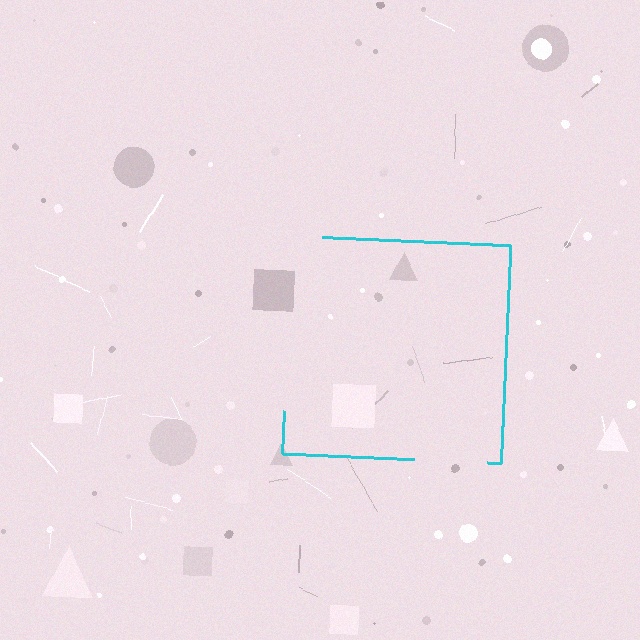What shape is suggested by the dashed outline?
The dashed outline suggests a square.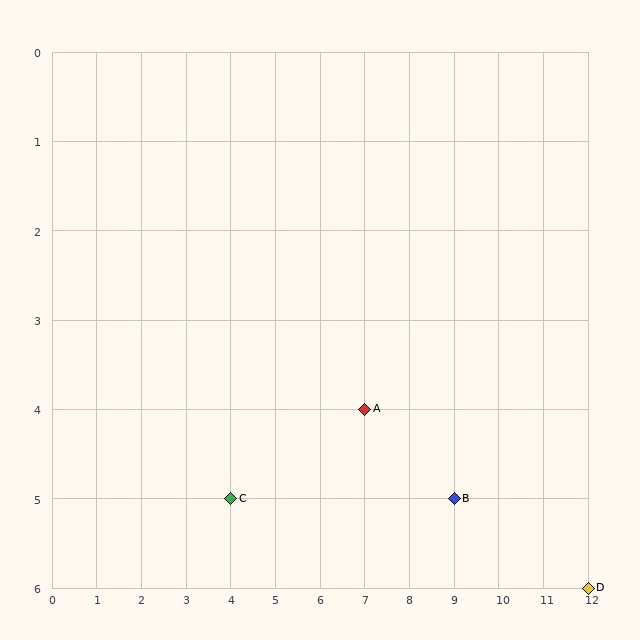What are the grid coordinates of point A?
Point A is at grid coordinates (7, 4).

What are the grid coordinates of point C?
Point C is at grid coordinates (4, 5).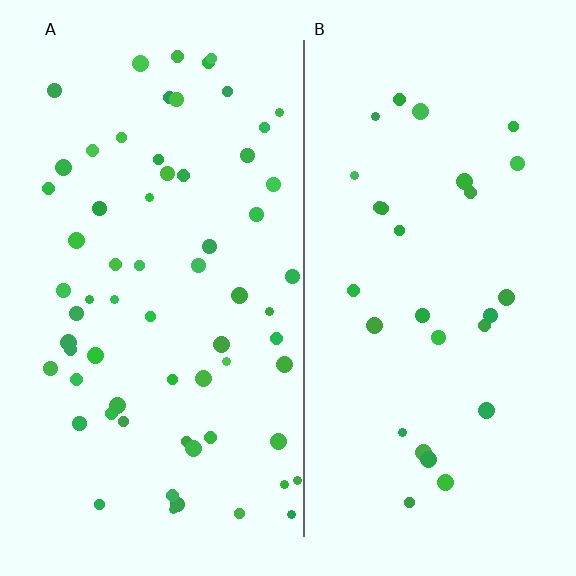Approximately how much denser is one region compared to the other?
Approximately 2.3× — region A over region B.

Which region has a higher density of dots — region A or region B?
A (the left).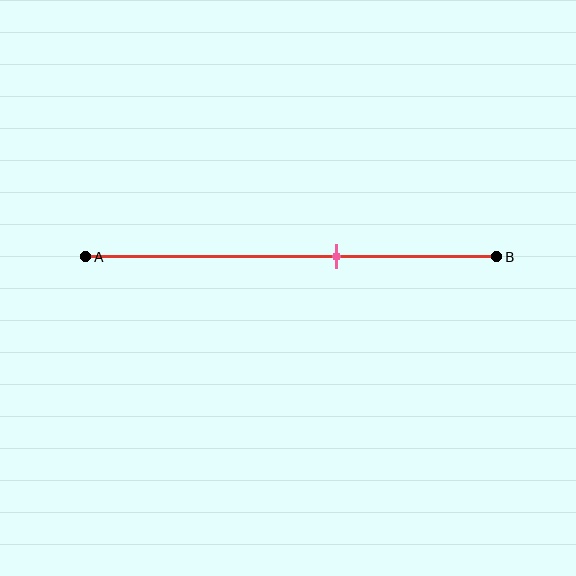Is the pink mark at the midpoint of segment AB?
No, the mark is at about 60% from A, not at the 50% midpoint.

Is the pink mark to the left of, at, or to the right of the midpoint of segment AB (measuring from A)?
The pink mark is to the right of the midpoint of segment AB.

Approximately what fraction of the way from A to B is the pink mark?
The pink mark is approximately 60% of the way from A to B.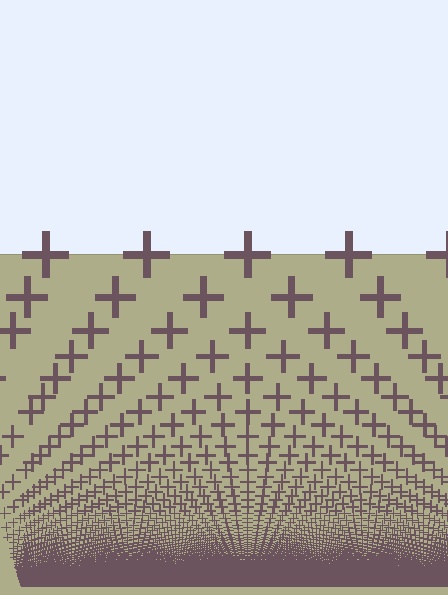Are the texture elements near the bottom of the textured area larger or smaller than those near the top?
Smaller. The gradient is inverted — elements near the bottom are smaller and denser.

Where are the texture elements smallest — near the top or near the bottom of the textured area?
Near the bottom.